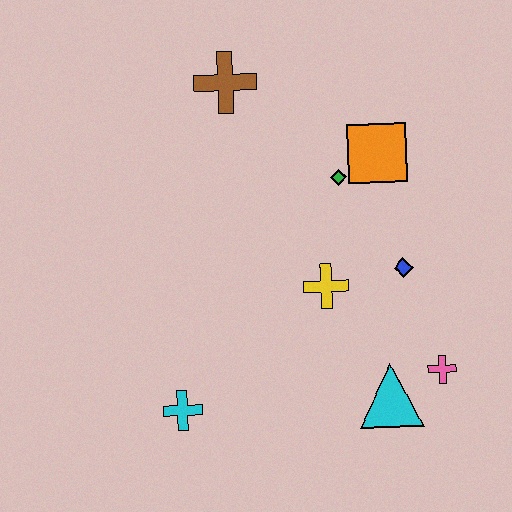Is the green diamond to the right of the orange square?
No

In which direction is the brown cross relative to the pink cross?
The brown cross is above the pink cross.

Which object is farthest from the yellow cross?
The brown cross is farthest from the yellow cross.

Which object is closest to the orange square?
The green diamond is closest to the orange square.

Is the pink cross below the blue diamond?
Yes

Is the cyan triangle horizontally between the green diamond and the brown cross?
No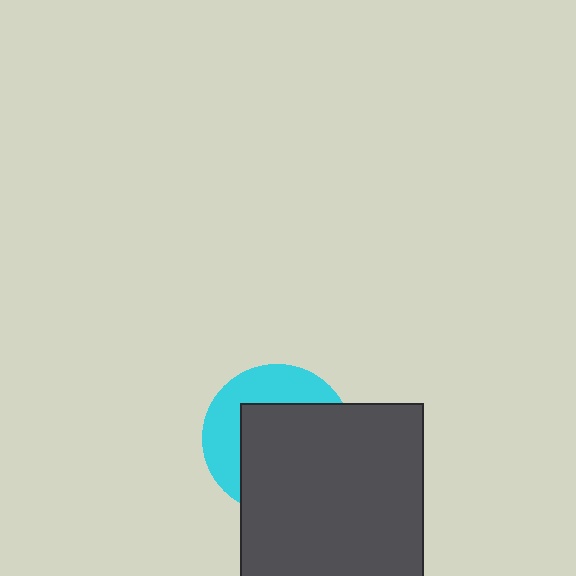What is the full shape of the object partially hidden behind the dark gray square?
The partially hidden object is a cyan circle.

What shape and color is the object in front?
The object in front is a dark gray square.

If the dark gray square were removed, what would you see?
You would see the complete cyan circle.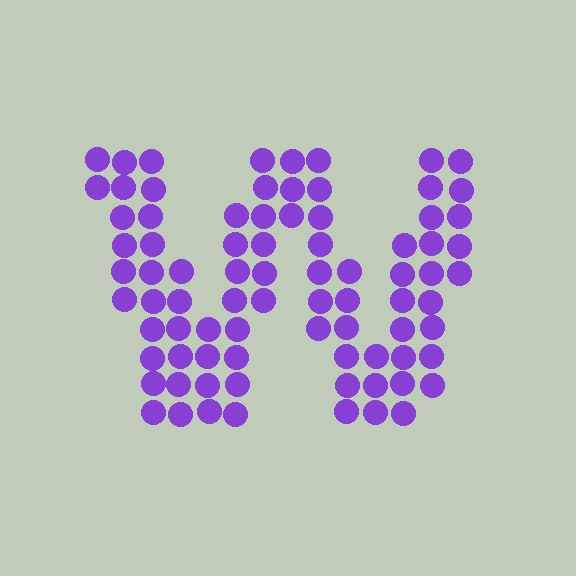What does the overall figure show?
The overall figure shows the letter W.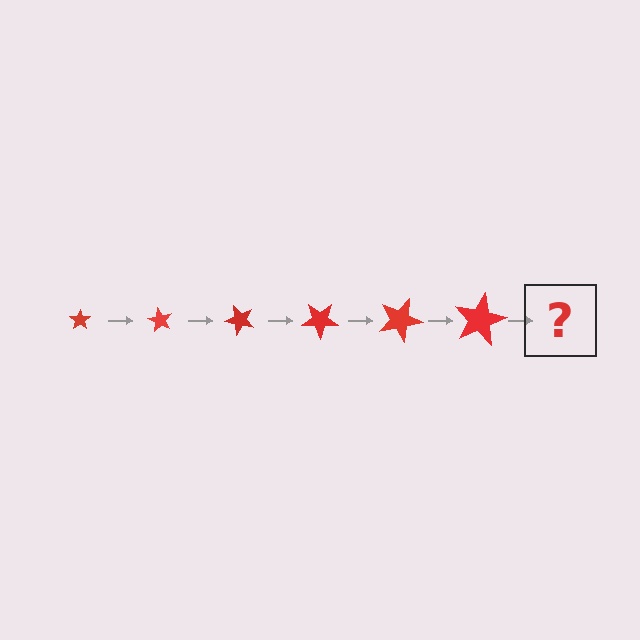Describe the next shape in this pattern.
It should be a star, larger than the previous one and rotated 360 degrees from the start.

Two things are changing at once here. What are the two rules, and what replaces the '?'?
The two rules are that the star grows larger each step and it rotates 60 degrees each step. The '?' should be a star, larger than the previous one and rotated 360 degrees from the start.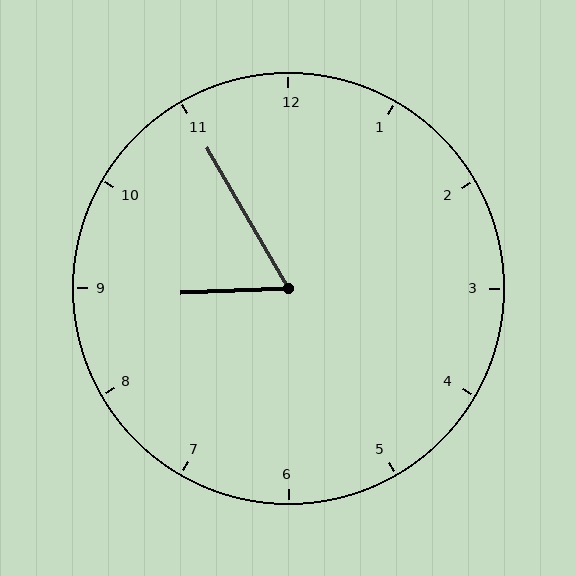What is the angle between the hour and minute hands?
Approximately 62 degrees.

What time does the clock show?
8:55.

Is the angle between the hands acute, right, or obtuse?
It is acute.